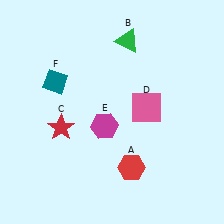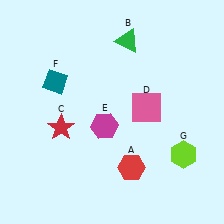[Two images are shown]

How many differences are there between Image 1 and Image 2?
There is 1 difference between the two images.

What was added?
A lime hexagon (G) was added in Image 2.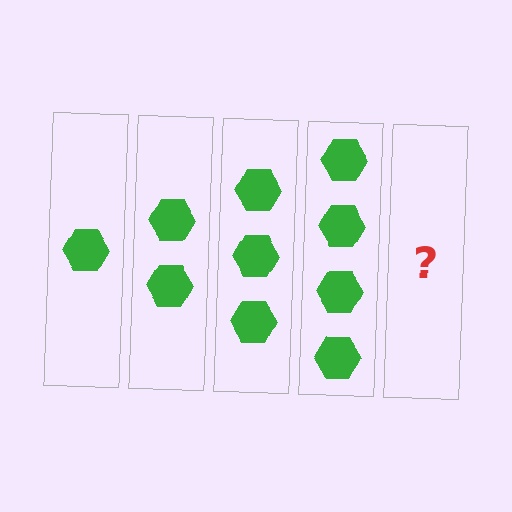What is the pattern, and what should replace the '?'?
The pattern is that each step adds one more hexagon. The '?' should be 5 hexagons.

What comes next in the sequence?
The next element should be 5 hexagons.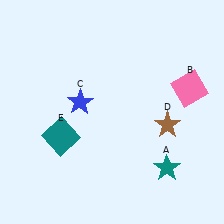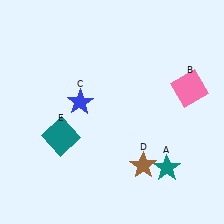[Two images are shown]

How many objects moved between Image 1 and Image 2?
1 object moved between the two images.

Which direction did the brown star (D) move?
The brown star (D) moved down.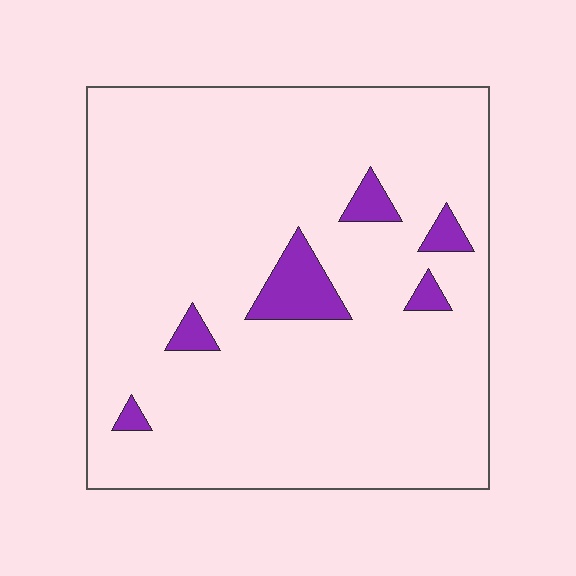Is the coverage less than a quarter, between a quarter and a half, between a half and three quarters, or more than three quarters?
Less than a quarter.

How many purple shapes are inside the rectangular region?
6.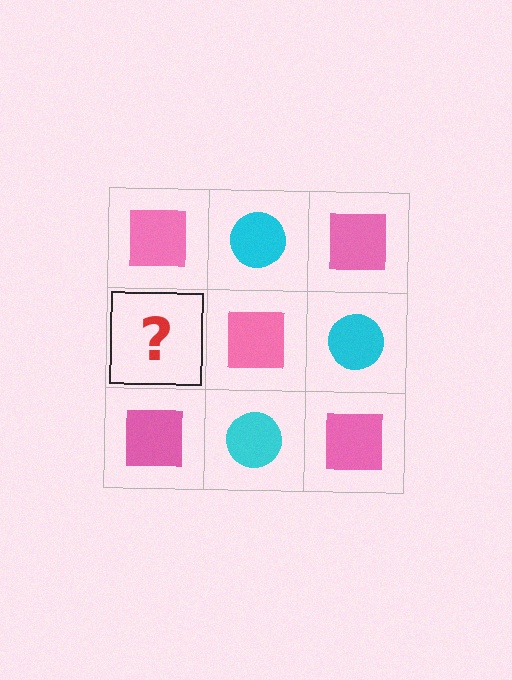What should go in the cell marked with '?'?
The missing cell should contain a cyan circle.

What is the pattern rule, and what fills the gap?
The rule is that it alternates pink square and cyan circle in a checkerboard pattern. The gap should be filled with a cyan circle.